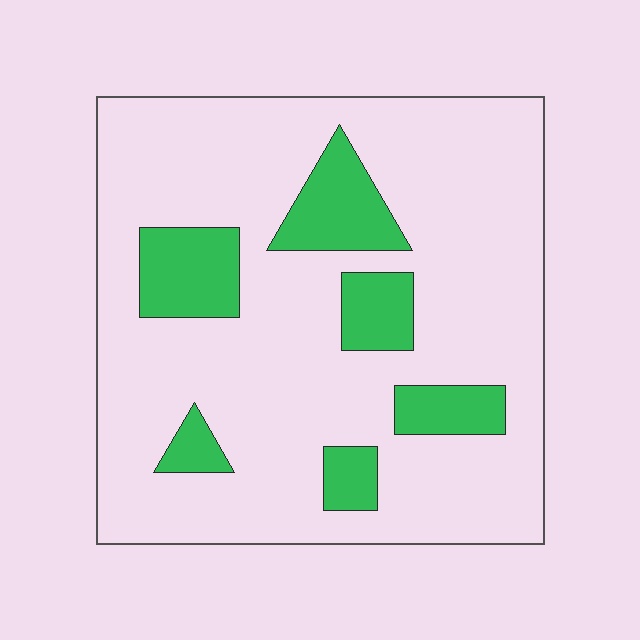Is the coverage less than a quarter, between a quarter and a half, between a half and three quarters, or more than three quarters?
Less than a quarter.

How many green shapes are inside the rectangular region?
6.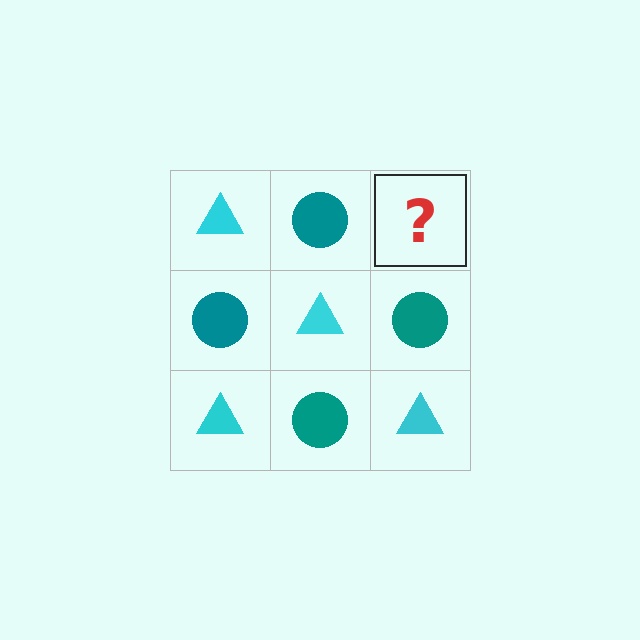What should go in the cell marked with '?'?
The missing cell should contain a cyan triangle.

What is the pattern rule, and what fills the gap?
The rule is that it alternates cyan triangle and teal circle in a checkerboard pattern. The gap should be filled with a cyan triangle.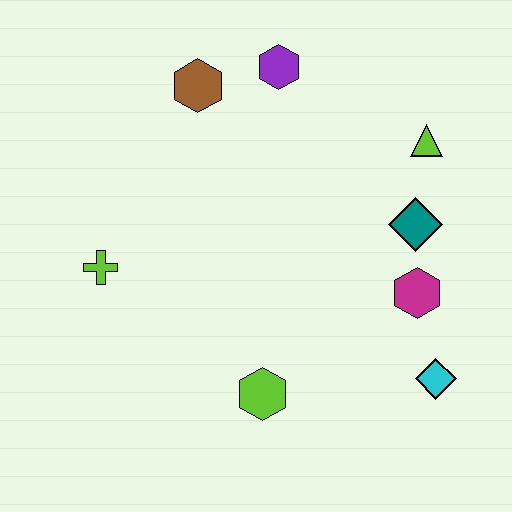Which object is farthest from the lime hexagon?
The purple hexagon is farthest from the lime hexagon.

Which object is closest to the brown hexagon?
The purple hexagon is closest to the brown hexagon.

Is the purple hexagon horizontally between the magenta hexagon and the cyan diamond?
No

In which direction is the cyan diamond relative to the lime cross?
The cyan diamond is to the right of the lime cross.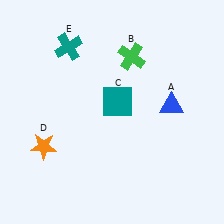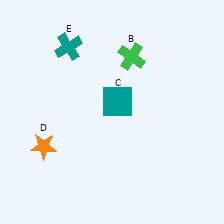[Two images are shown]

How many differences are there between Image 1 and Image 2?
There is 1 difference between the two images.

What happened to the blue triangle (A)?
The blue triangle (A) was removed in Image 2. It was in the top-right area of Image 1.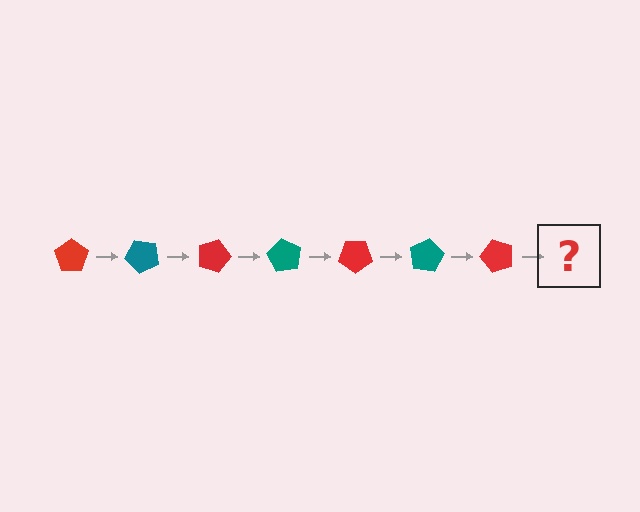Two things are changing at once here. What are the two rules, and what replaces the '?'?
The two rules are that it rotates 45 degrees each step and the color cycles through red and teal. The '?' should be a teal pentagon, rotated 315 degrees from the start.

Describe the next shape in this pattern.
It should be a teal pentagon, rotated 315 degrees from the start.